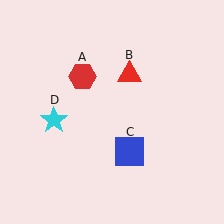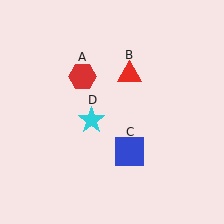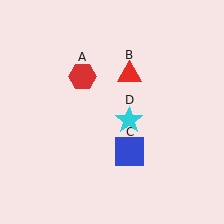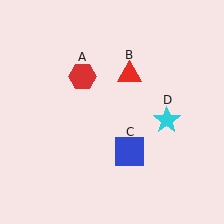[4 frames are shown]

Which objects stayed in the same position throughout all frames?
Red hexagon (object A) and red triangle (object B) and blue square (object C) remained stationary.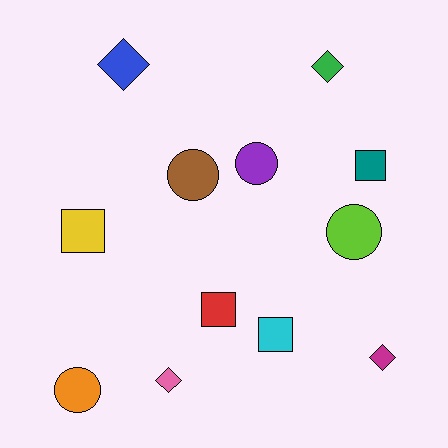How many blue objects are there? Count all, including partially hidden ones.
There is 1 blue object.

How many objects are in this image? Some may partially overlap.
There are 12 objects.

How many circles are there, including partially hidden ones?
There are 4 circles.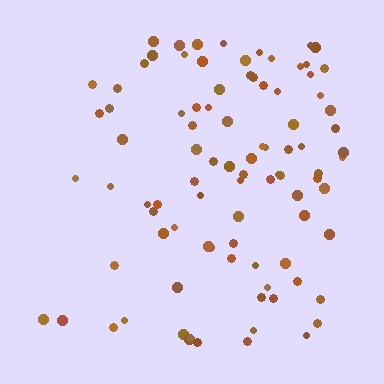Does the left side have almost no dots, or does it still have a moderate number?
Still a moderate number, just noticeably fewer than the right.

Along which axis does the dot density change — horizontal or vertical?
Horizontal.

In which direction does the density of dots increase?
From left to right, with the right side densest.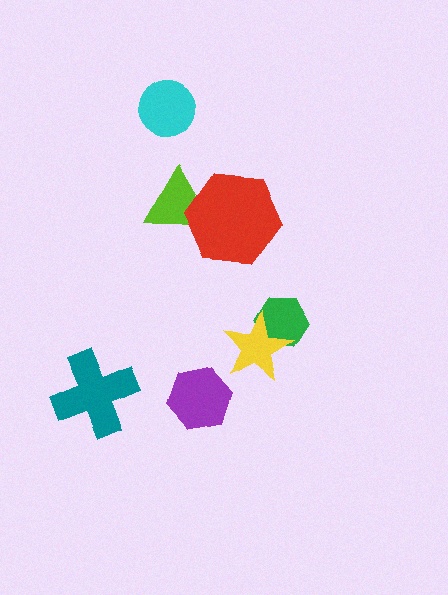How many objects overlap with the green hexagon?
1 object overlaps with the green hexagon.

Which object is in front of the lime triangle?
The red hexagon is in front of the lime triangle.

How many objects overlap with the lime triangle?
1 object overlaps with the lime triangle.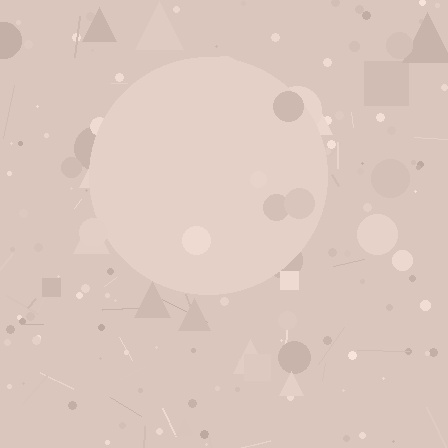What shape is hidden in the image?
A circle is hidden in the image.